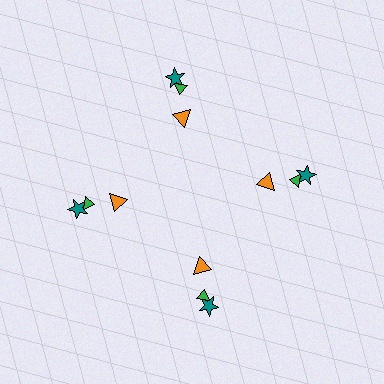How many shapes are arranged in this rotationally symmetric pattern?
There are 12 shapes, arranged in 4 groups of 3.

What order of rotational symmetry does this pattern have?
This pattern has 4-fold rotational symmetry.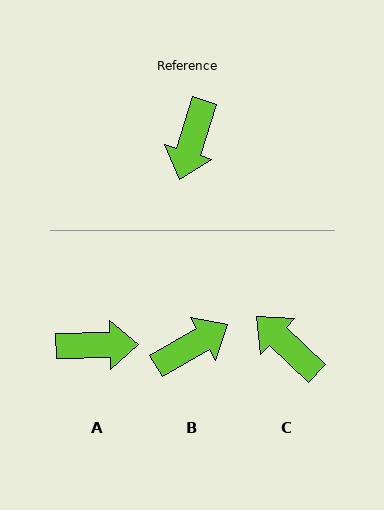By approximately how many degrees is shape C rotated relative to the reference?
Approximately 116 degrees clockwise.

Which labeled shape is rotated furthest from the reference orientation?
B, about 138 degrees away.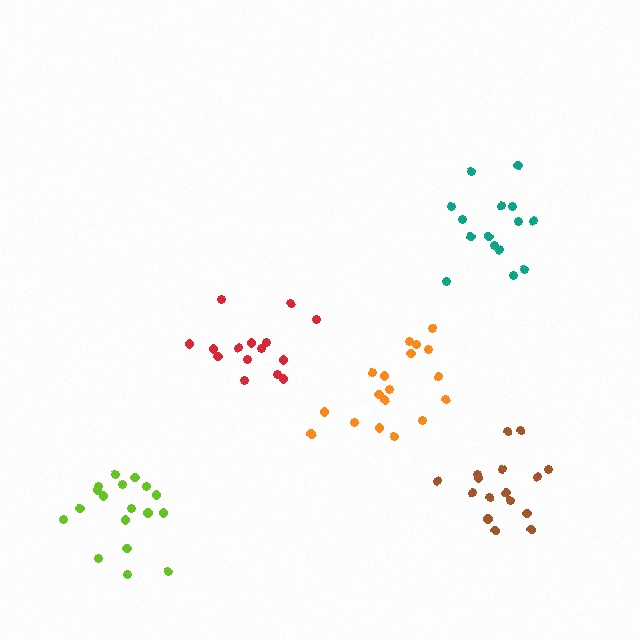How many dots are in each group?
Group 1: 15 dots, Group 2: 18 dots, Group 3: 15 dots, Group 4: 16 dots, Group 5: 18 dots (82 total).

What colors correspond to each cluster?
The clusters are colored: teal, lime, red, brown, orange.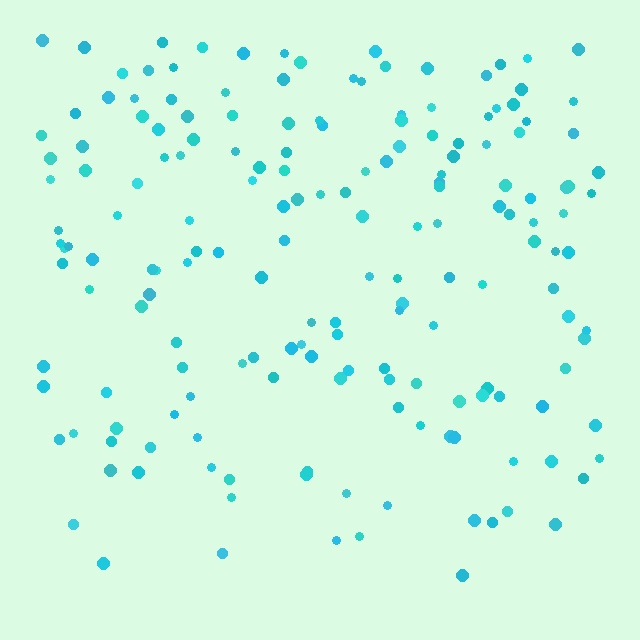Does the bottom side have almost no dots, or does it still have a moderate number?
Still a moderate number, just noticeably fewer than the top.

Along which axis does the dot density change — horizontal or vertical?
Vertical.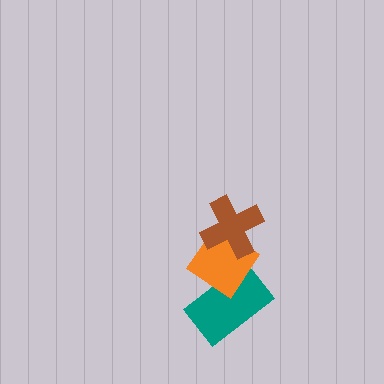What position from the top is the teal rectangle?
The teal rectangle is 3rd from the top.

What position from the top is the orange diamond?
The orange diamond is 2nd from the top.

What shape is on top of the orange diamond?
The brown cross is on top of the orange diamond.